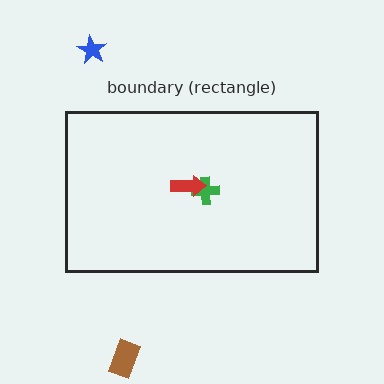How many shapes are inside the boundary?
2 inside, 2 outside.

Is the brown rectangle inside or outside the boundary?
Outside.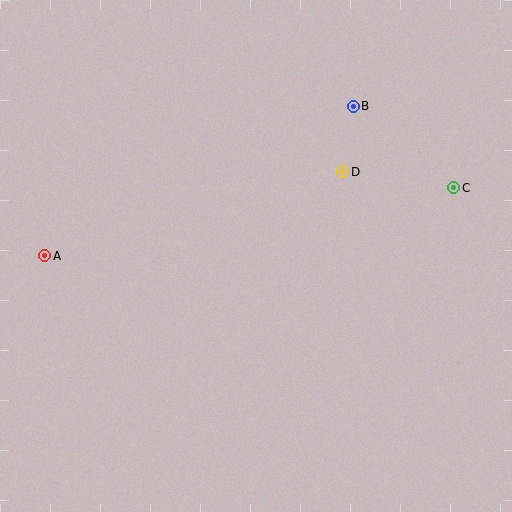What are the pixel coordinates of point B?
Point B is at (353, 106).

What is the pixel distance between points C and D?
The distance between C and D is 113 pixels.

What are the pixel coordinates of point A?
Point A is at (45, 256).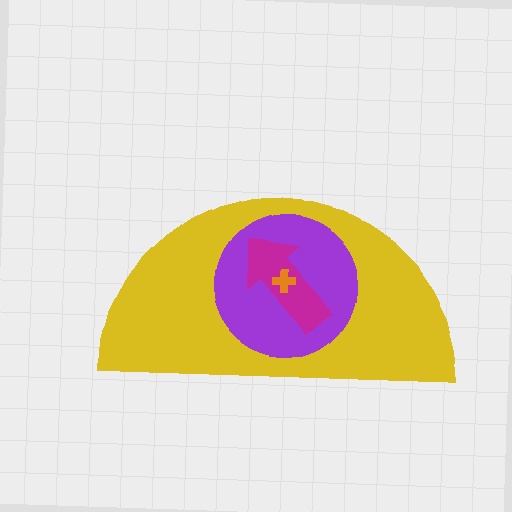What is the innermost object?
The orange cross.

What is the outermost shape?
The yellow semicircle.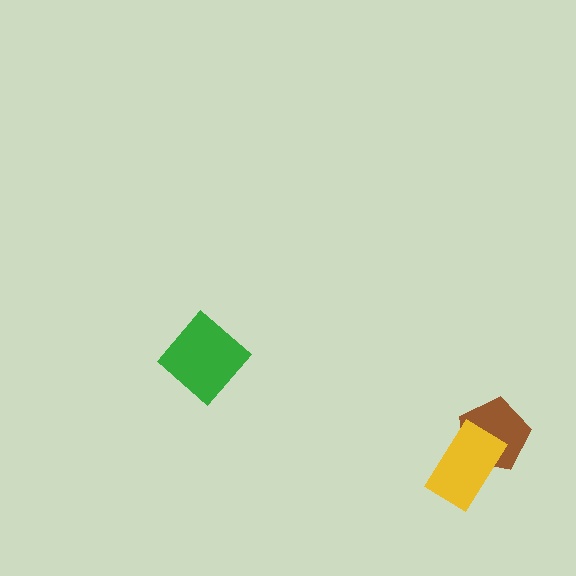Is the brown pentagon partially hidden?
Yes, it is partially covered by another shape.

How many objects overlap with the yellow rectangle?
1 object overlaps with the yellow rectangle.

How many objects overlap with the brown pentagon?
1 object overlaps with the brown pentagon.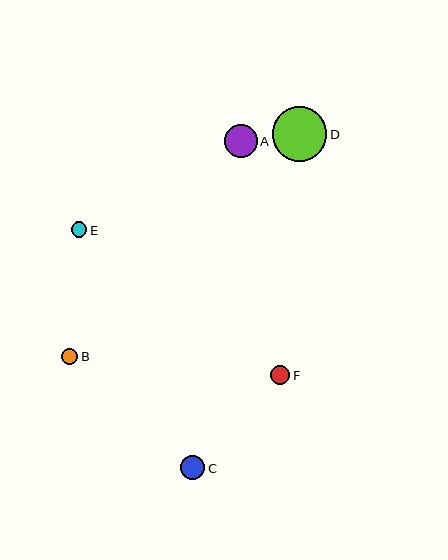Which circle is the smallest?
Circle E is the smallest with a size of approximately 16 pixels.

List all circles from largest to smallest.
From largest to smallest: D, A, C, F, B, E.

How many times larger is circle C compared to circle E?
Circle C is approximately 1.5 times the size of circle E.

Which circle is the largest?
Circle D is the largest with a size of approximately 54 pixels.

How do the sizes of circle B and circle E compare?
Circle B and circle E are approximately the same size.